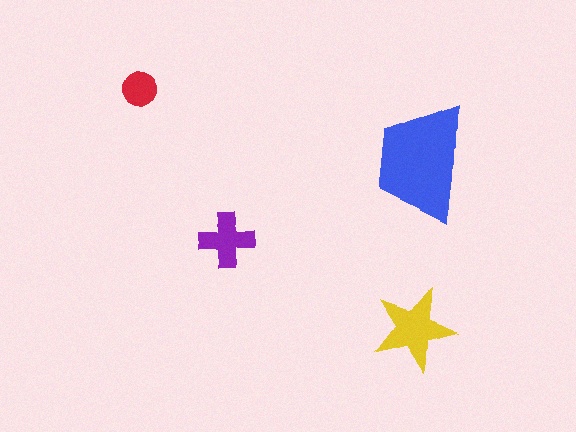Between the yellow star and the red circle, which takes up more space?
The yellow star.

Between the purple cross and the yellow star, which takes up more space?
The yellow star.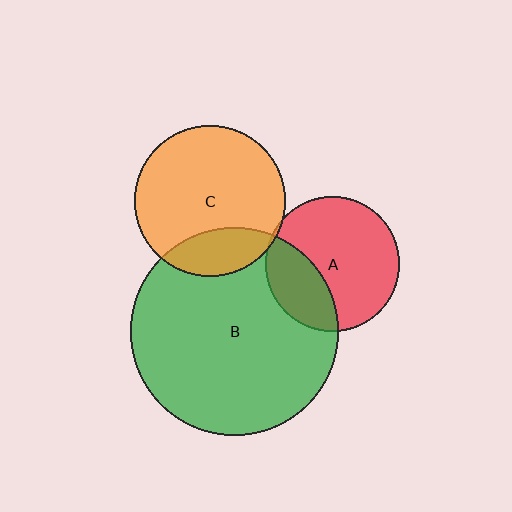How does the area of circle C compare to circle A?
Approximately 1.3 times.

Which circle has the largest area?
Circle B (green).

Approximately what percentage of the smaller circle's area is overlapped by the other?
Approximately 5%.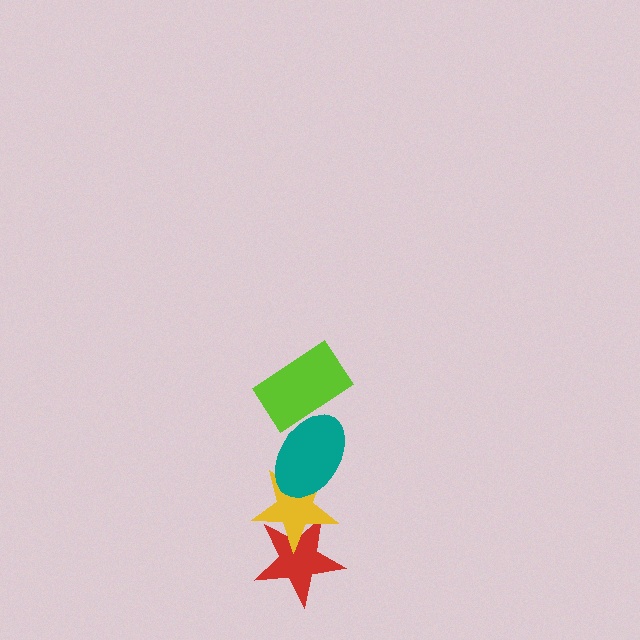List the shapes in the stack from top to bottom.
From top to bottom: the lime rectangle, the teal ellipse, the yellow star, the red star.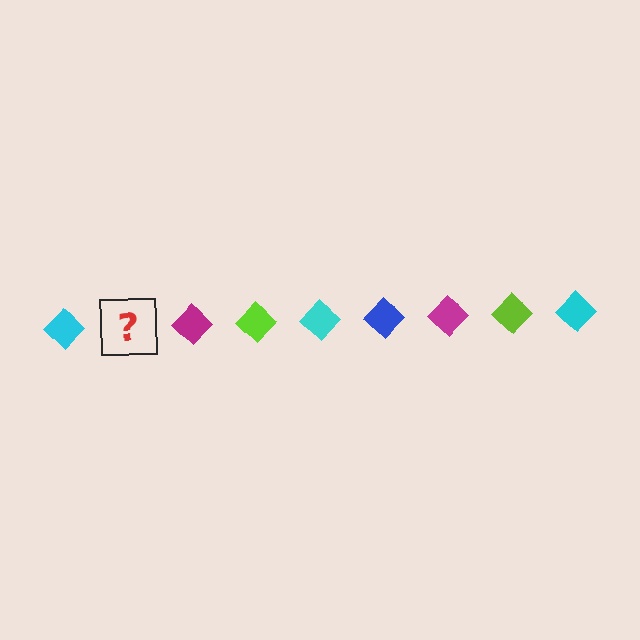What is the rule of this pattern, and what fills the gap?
The rule is that the pattern cycles through cyan, blue, magenta, lime diamonds. The gap should be filled with a blue diamond.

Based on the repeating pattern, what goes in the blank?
The blank should be a blue diamond.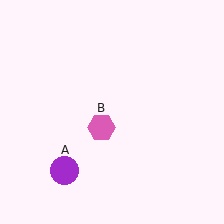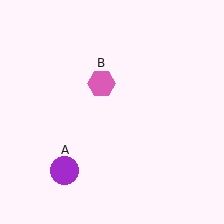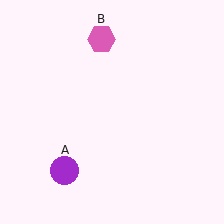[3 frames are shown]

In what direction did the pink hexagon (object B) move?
The pink hexagon (object B) moved up.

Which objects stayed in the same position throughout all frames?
Purple circle (object A) remained stationary.